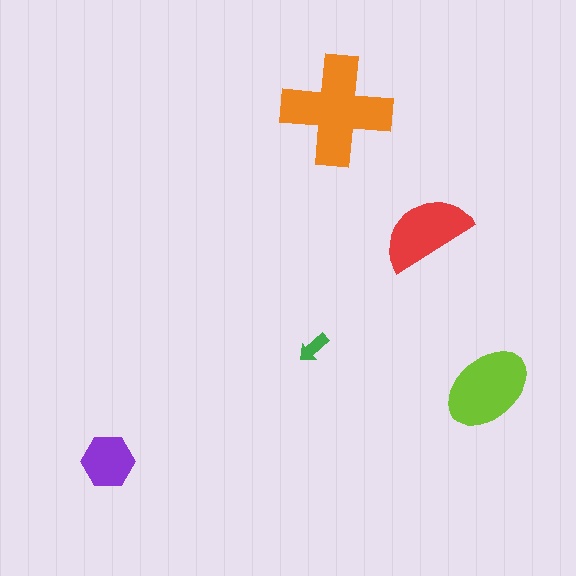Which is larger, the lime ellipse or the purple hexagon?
The lime ellipse.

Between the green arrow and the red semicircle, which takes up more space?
The red semicircle.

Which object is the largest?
The orange cross.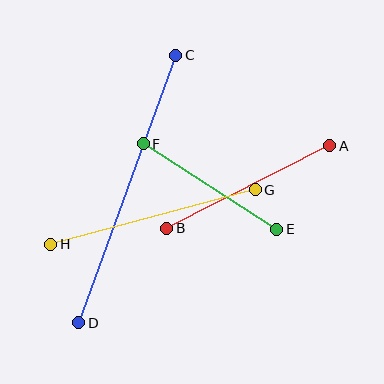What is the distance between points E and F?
The distance is approximately 159 pixels.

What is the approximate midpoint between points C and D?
The midpoint is at approximately (127, 189) pixels.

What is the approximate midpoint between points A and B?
The midpoint is at approximately (248, 187) pixels.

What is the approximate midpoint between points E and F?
The midpoint is at approximately (210, 187) pixels.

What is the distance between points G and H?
The distance is approximately 212 pixels.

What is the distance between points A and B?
The distance is approximately 183 pixels.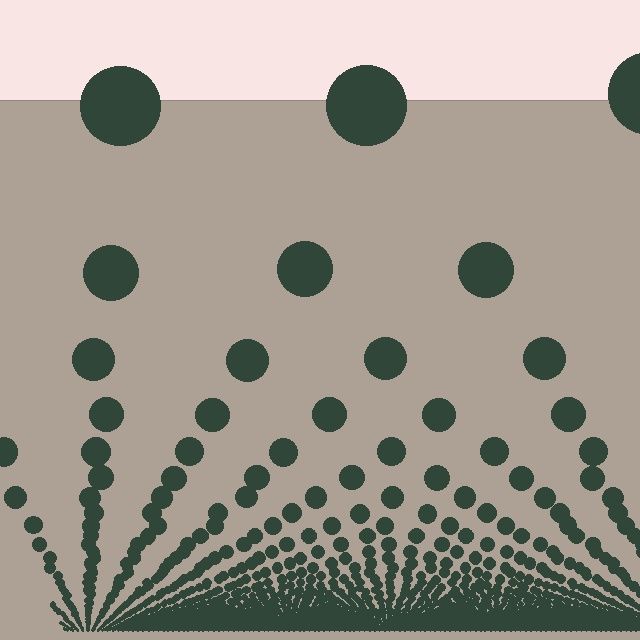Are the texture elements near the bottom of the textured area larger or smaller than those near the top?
Smaller. The gradient is inverted — elements near the bottom are smaller and denser.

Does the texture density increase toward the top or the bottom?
Density increases toward the bottom.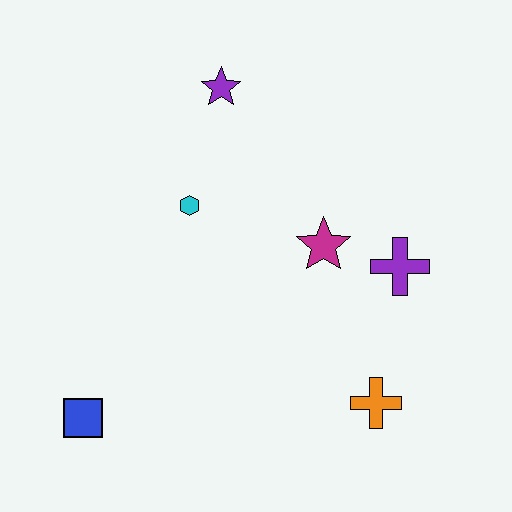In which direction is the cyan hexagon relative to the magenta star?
The cyan hexagon is to the left of the magenta star.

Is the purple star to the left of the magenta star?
Yes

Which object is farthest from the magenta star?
The blue square is farthest from the magenta star.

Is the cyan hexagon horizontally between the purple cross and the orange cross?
No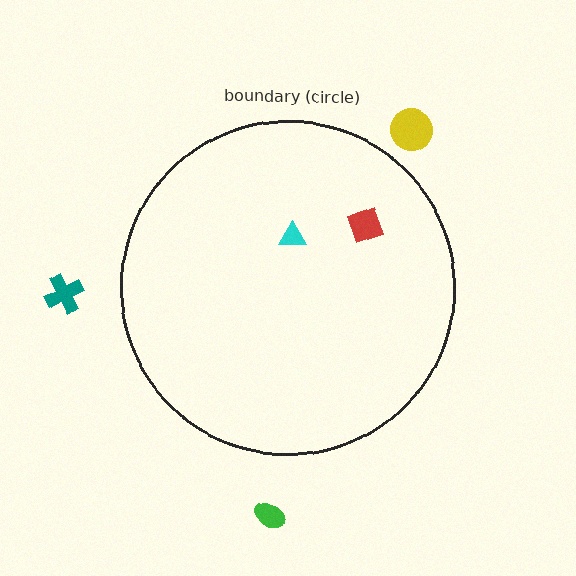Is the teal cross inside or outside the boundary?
Outside.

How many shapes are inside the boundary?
2 inside, 3 outside.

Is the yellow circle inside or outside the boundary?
Outside.